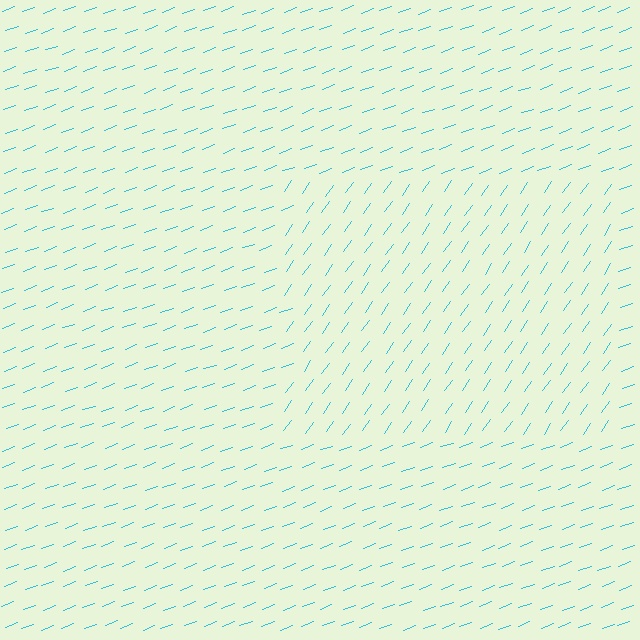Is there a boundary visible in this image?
Yes, there is a texture boundary formed by a change in line orientation.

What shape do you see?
I see a rectangle.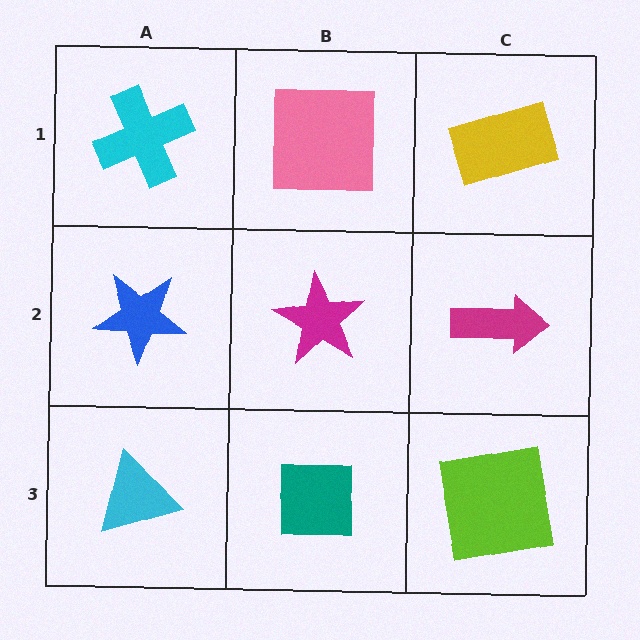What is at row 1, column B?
A pink square.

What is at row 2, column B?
A magenta star.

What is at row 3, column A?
A cyan triangle.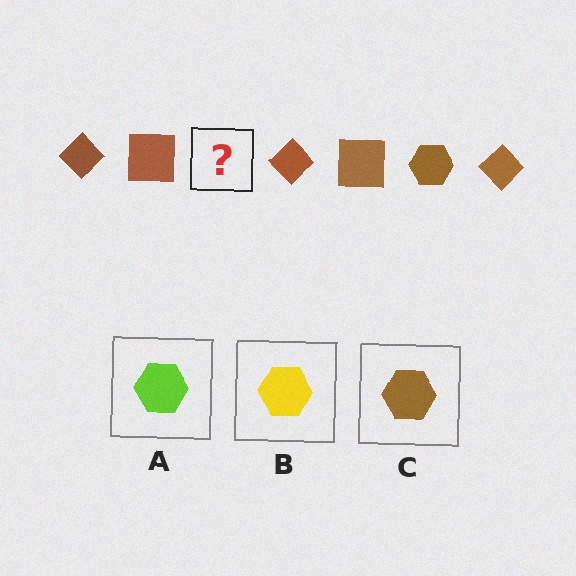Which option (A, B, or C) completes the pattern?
C.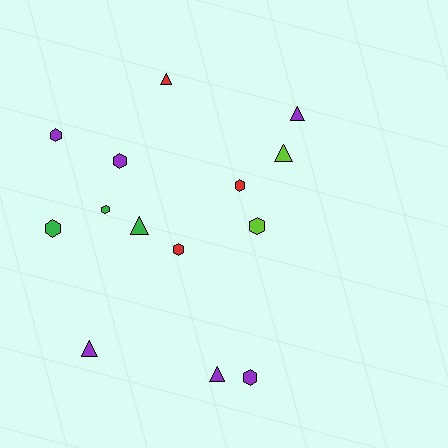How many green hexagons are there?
There are 2 green hexagons.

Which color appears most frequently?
Purple, with 6 objects.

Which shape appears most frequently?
Hexagon, with 8 objects.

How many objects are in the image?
There are 14 objects.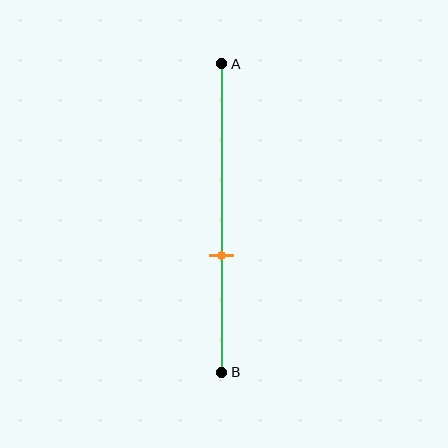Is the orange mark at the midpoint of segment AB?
No, the mark is at about 60% from A, not at the 50% midpoint.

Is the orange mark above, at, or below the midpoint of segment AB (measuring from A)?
The orange mark is below the midpoint of segment AB.